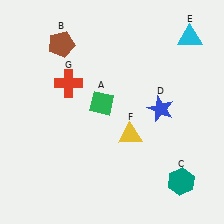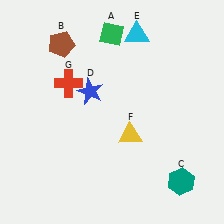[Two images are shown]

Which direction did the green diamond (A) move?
The green diamond (A) moved up.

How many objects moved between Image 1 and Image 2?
3 objects moved between the two images.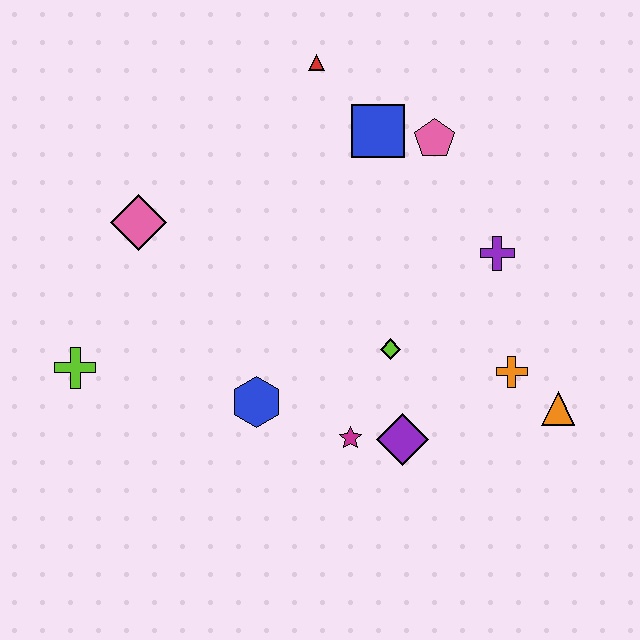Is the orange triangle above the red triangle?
No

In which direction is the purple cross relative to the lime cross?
The purple cross is to the right of the lime cross.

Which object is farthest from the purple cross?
The lime cross is farthest from the purple cross.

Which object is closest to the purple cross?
The orange cross is closest to the purple cross.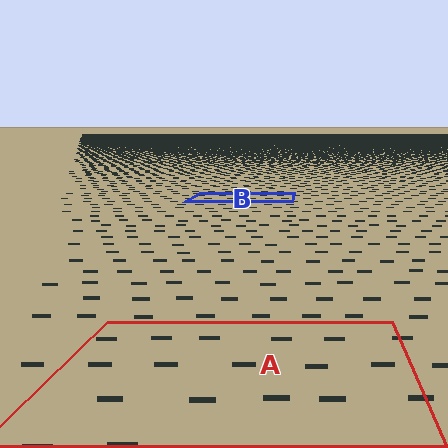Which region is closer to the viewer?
Region A is closer. The texture elements there are larger and more spread out.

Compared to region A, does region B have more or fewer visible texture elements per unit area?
Region B has more texture elements per unit area — they are packed more densely because it is farther away.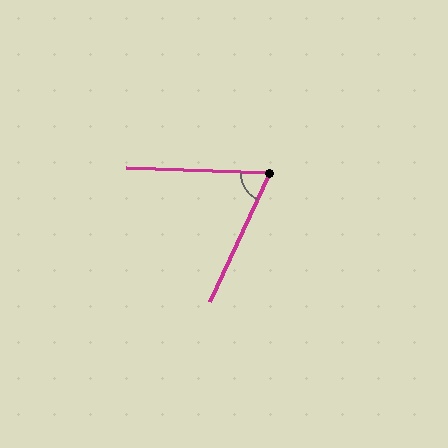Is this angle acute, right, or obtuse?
It is acute.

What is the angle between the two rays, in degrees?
Approximately 67 degrees.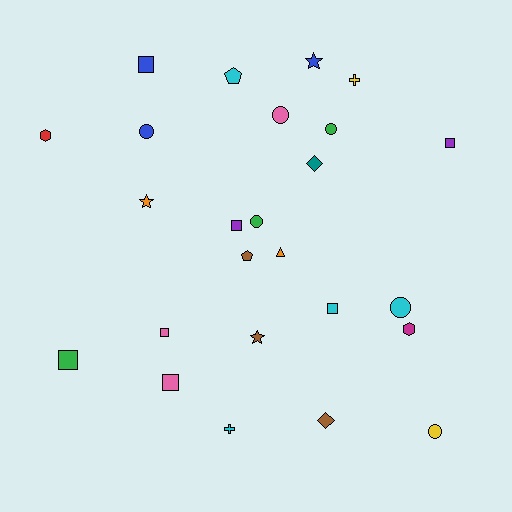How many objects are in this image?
There are 25 objects.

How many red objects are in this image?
There is 1 red object.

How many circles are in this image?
There are 6 circles.